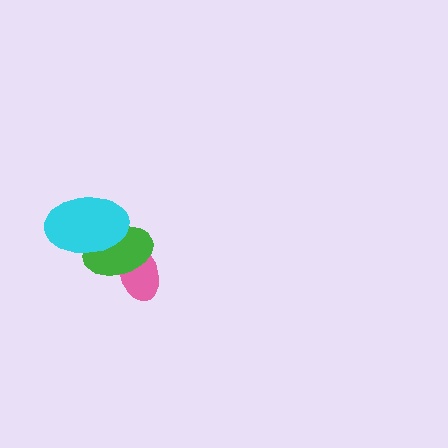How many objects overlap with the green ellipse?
2 objects overlap with the green ellipse.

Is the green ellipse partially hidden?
Yes, it is partially covered by another shape.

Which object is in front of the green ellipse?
The cyan ellipse is in front of the green ellipse.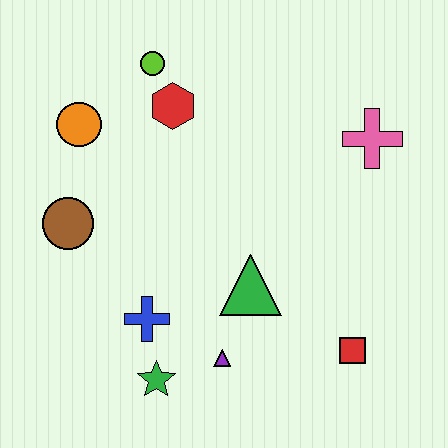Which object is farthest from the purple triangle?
The lime circle is farthest from the purple triangle.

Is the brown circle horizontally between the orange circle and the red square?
No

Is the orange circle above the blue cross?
Yes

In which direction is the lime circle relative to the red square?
The lime circle is above the red square.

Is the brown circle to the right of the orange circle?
No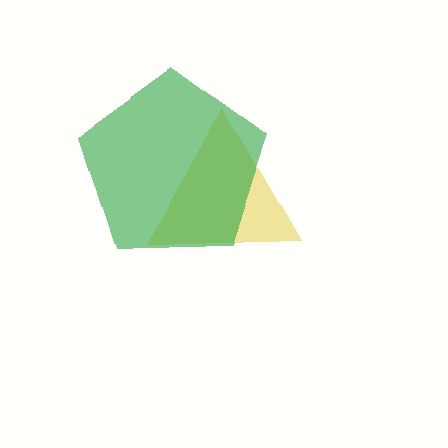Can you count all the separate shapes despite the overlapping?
Yes, there are 2 separate shapes.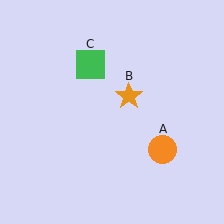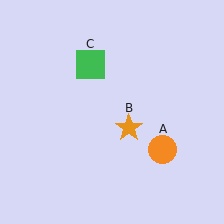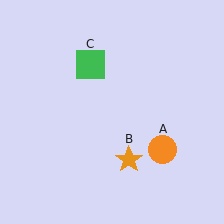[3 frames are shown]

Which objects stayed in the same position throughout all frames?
Orange circle (object A) and green square (object C) remained stationary.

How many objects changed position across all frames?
1 object changed position: orange star (object B).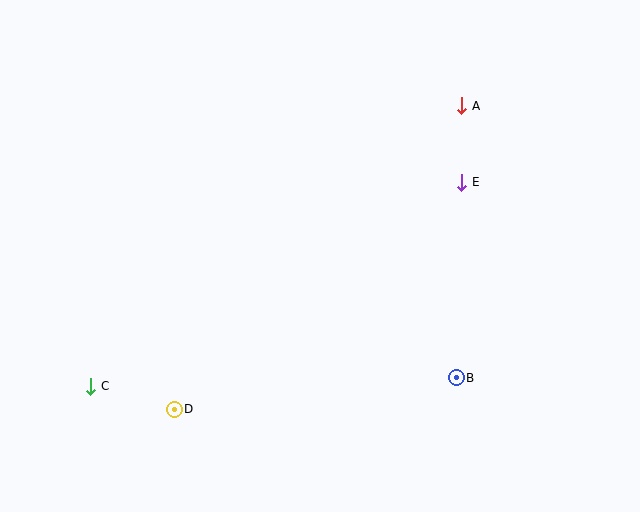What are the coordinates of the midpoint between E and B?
The midpoint between E and B is at (459, 280).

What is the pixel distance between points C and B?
The distance between C and B is 365 pixels.